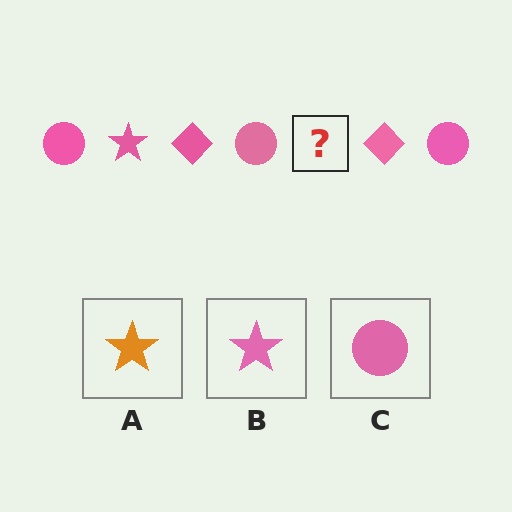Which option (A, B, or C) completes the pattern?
B.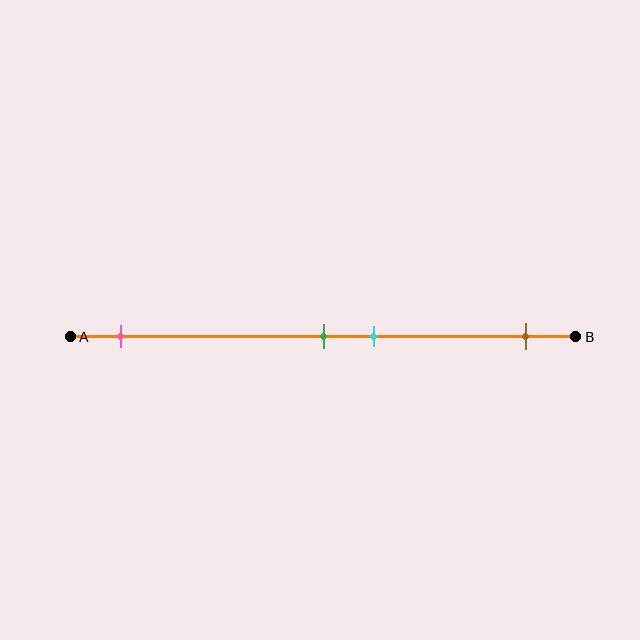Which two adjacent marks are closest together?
The green and cyan marks are the closest adjacent pair.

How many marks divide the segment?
There are 4 marks dividing the segment.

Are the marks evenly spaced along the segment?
No, the marks are not evenly spaced.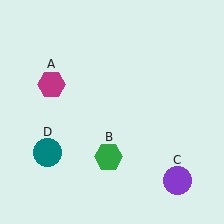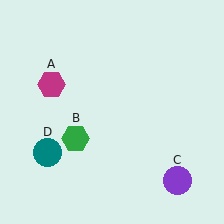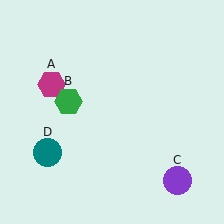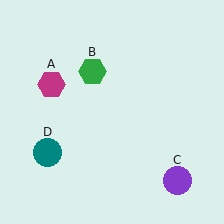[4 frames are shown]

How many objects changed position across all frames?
1 object changed position: green hexagon (object B).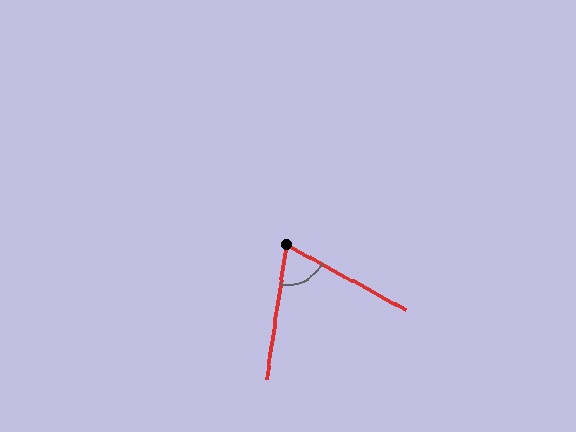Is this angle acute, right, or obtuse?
It is acute.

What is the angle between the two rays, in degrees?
Approximately 70 degrees.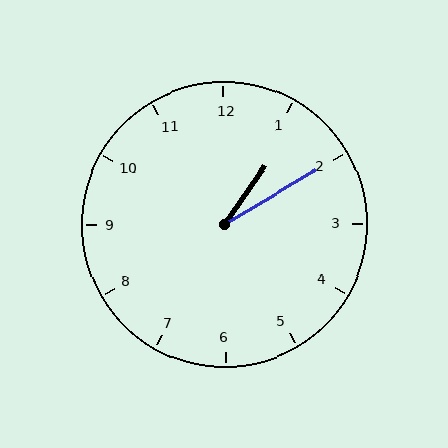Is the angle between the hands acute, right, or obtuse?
It is acute.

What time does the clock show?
1:10.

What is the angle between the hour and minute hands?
Approximately 25 degrees.